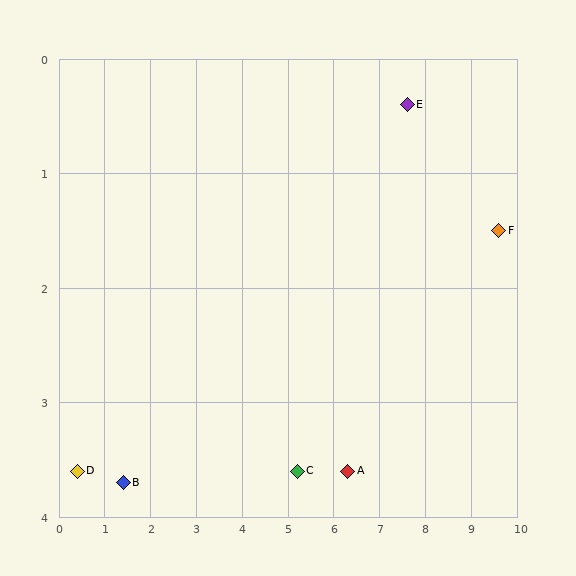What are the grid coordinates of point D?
Point D is at approximately (0.4, 3.6).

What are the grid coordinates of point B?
Point B is at approximately (1.4, 3.7).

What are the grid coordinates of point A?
Point A is at approximately (6.3, 3.6).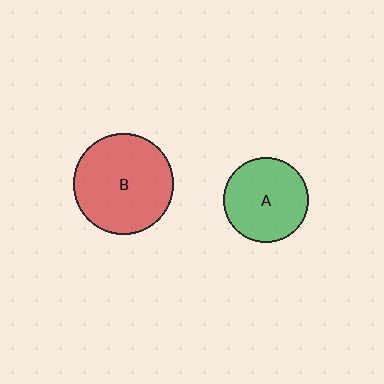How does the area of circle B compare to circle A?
Approximately 1.4 times.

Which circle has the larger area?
Circle B (red).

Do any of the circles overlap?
No, none of the circles overlap.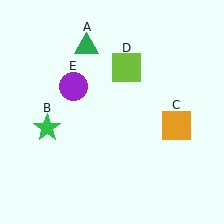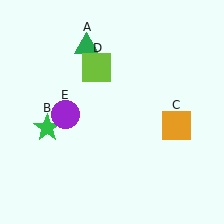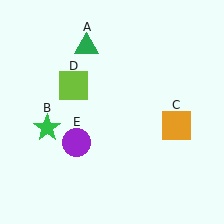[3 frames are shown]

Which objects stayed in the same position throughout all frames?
Green triangle (object A) and green star (object B) and orange square (object C) remained stationary.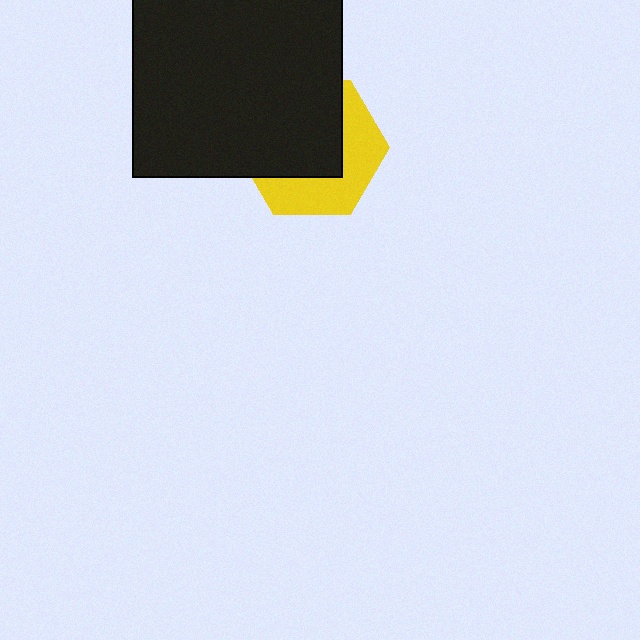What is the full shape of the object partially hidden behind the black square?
The partially hidden object is a yellow hexagon.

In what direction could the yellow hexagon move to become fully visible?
The yellow hexagon could move toward the lower-right. That would shift it out from behind the black square entirely.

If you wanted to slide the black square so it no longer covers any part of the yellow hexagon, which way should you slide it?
Slide it toward the upper-left — that is the most direct way to separate the two shapes.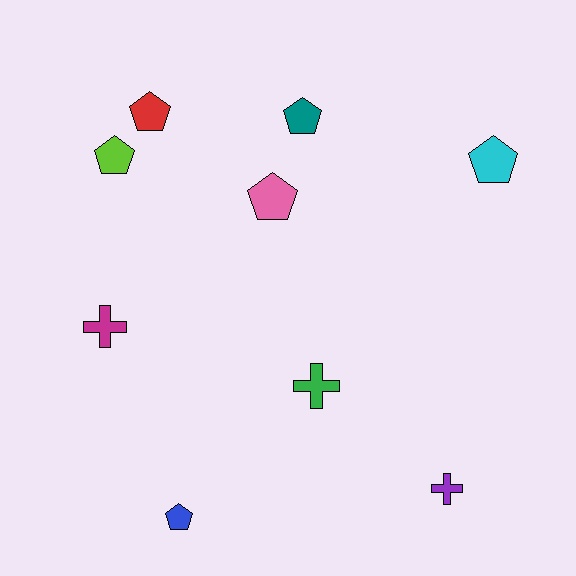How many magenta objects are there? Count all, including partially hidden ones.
There is 1 magenta object.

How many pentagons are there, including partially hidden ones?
There are 6 pentagons.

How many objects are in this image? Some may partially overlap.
There are 9 objects.